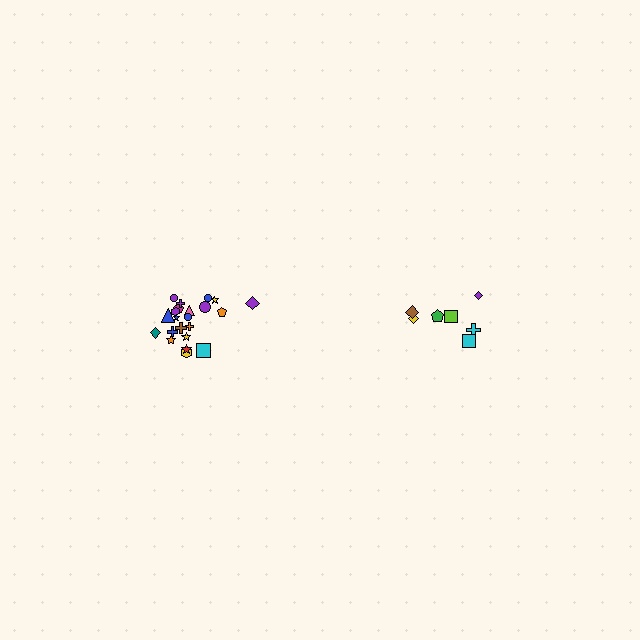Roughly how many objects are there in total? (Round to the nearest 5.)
Roughly 30 objects in total.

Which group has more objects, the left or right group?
The left group.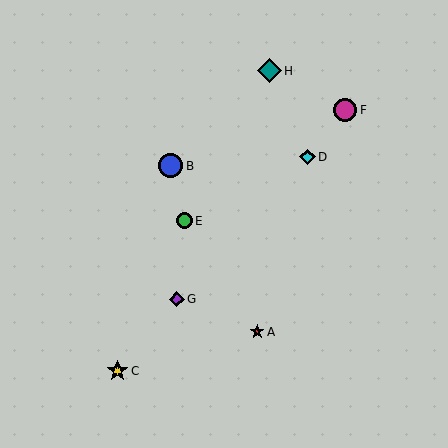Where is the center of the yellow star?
The center of the yellow star is at (117, 371).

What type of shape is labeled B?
Shape B is a blue circle.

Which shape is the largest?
The blue circle (labeled B) is the largest.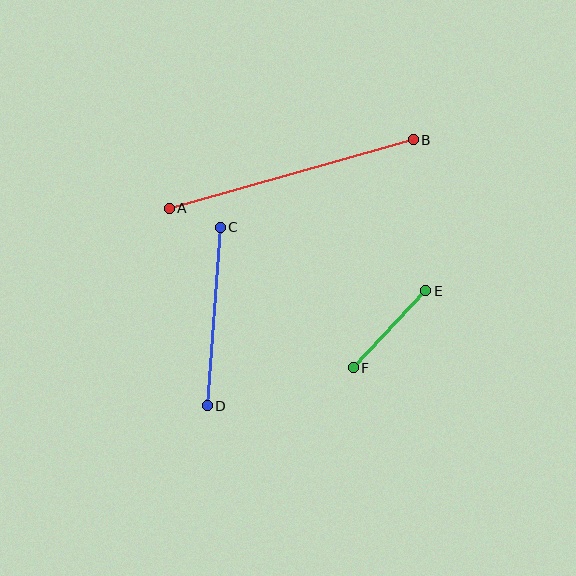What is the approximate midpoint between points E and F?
The midpoint is at approximately (389, 329) pixels.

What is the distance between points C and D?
The distance is approximately 179 pixels.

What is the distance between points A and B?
The distance is approximately 253 pixels.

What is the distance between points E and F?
The distance is approximately 106 pixels.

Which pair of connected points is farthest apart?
Points A and B are farthest apart.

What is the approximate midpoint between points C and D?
The midpoint is at approximately (214, 316) pixels.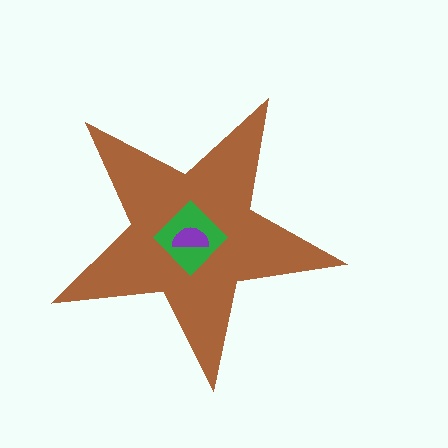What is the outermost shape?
The brown star.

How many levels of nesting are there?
3.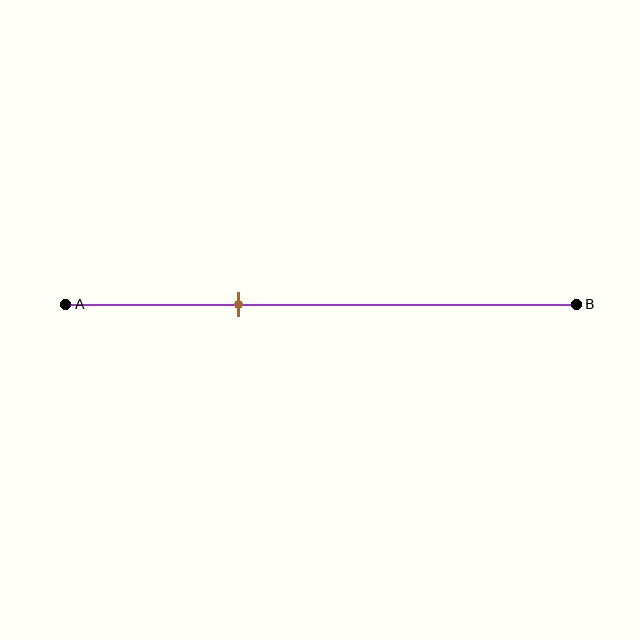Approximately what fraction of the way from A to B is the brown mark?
The brown mark is approximately 35% of the way from A to B.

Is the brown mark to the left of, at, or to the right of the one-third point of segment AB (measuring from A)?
The brown mark is approximately at the one-third point of segment AB.